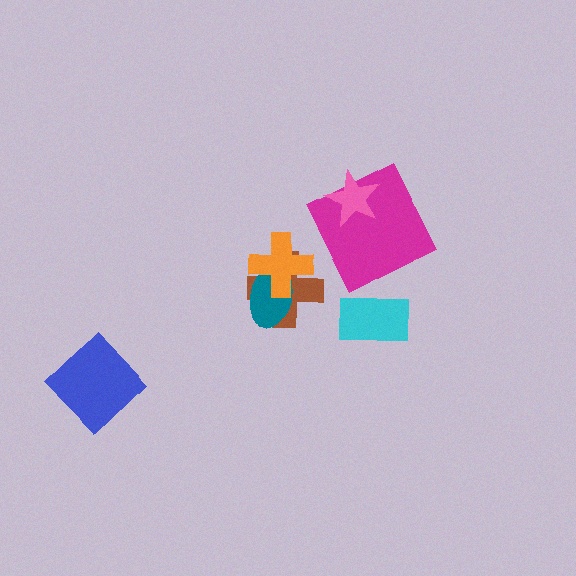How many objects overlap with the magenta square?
1 object overlaps with the magenta square.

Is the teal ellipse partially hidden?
Yes, it is partially covered by another shape.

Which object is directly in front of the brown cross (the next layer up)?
The teal ellipse is directly in front of the brown cross.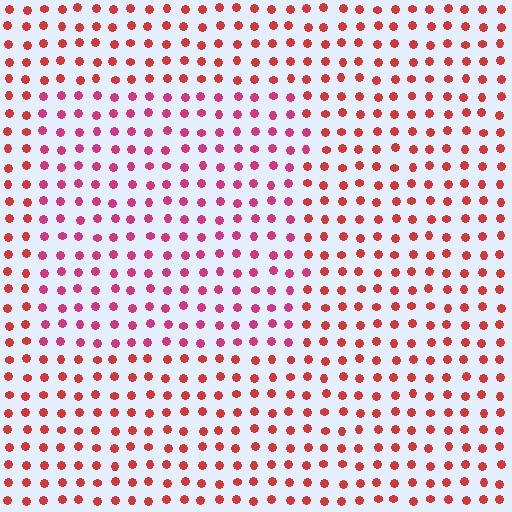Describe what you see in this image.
The image is filled with small red elements in a uniform arrangement. A rectangle-shaped region is visible where the elements are tinted to a slightly different hue, forming a subtle color boundary.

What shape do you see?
I see a rectangle.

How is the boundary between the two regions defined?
The boundary is defined purely by a slight shift in hue (about 30 degrees). Spacing, size, and orientation are identical on both sides.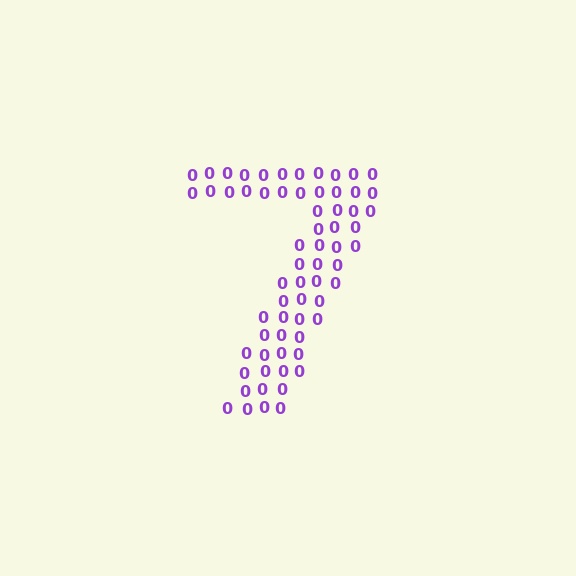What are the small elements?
The small elements are digit 0's.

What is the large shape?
The large shape is the digit 7.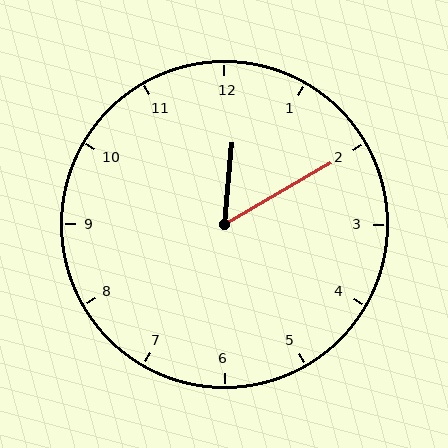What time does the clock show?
12:10.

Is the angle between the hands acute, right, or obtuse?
It is acute.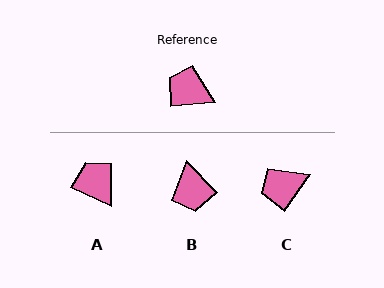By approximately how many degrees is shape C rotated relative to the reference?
Approximately 49 degrees counter-clockwise.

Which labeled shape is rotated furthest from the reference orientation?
B, about 129 degrees away.